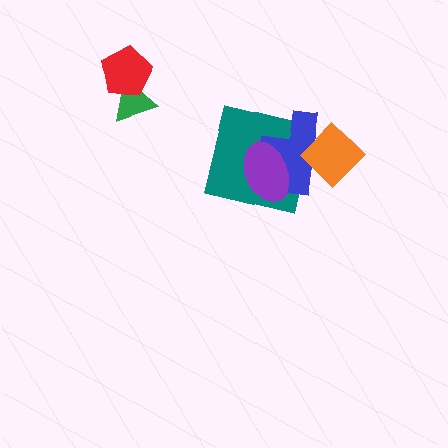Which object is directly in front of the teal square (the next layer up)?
The blue cross is directly in front of the teal square.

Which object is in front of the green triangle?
The red pentagon is in front of the green triangle.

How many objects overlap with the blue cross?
3 objects overlap with the blue cross.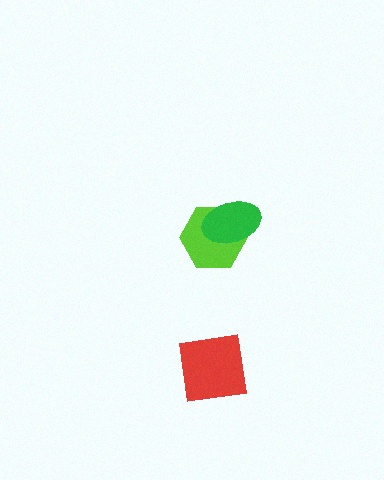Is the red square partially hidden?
No, no other shape covers it.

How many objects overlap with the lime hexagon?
1 object overlaps with the lime hexagon.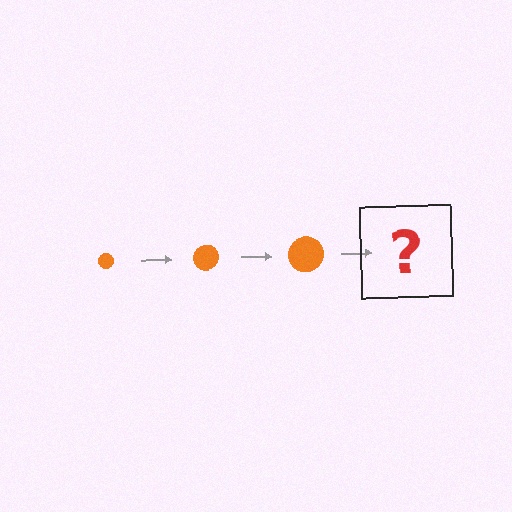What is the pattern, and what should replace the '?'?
The pattern is that the circle gets progressively larger each step. The '?' should be an orange circle, larger than the previous one.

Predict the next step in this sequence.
The next step is an orange circle, larger than the previous one.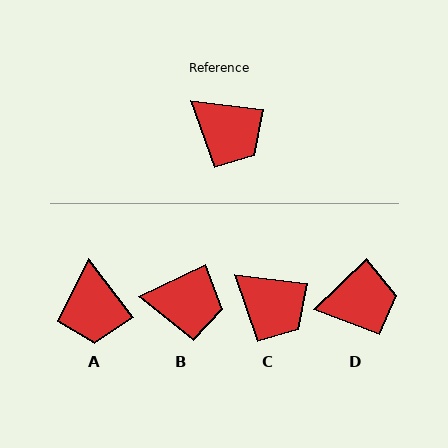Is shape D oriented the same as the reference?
No, it is off by about 50 degrees.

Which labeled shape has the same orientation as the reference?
C.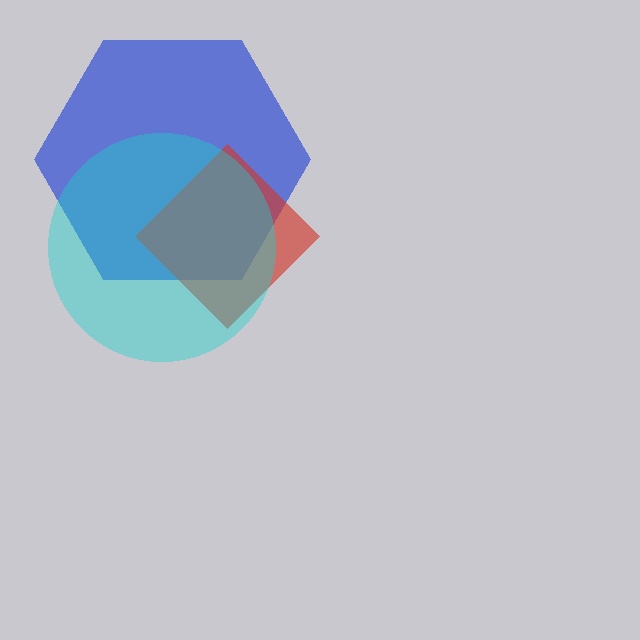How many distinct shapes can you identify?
There are 3 distinct shapes: a blue hexagon, a red diamond, a cyan circle.